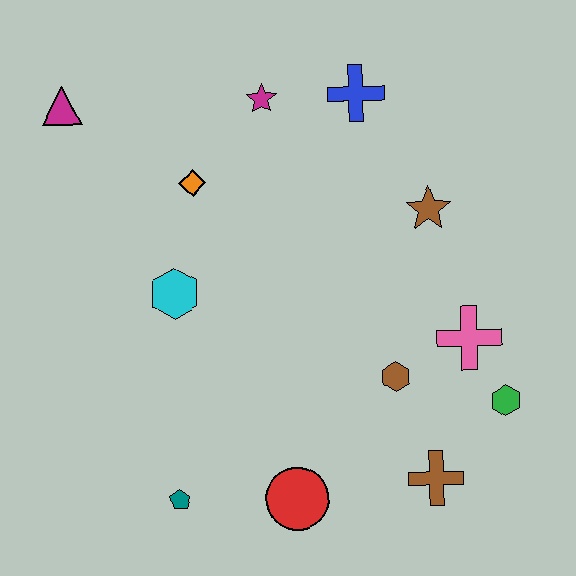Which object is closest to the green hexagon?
The pink cross is closest to the green hexagon.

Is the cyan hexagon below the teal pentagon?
No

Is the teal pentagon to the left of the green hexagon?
Yes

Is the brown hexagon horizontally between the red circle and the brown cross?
Yes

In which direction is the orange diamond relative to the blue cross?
The orange diamond is to the left of the blue cross.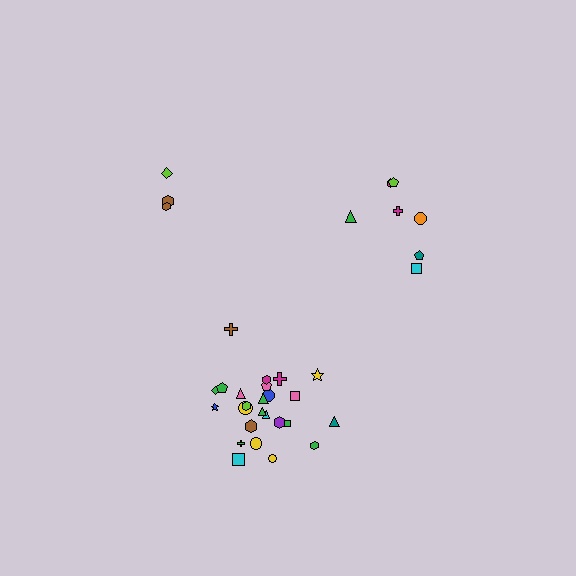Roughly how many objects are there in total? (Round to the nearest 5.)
Roughly 35 objects in total.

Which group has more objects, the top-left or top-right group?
The top-right group.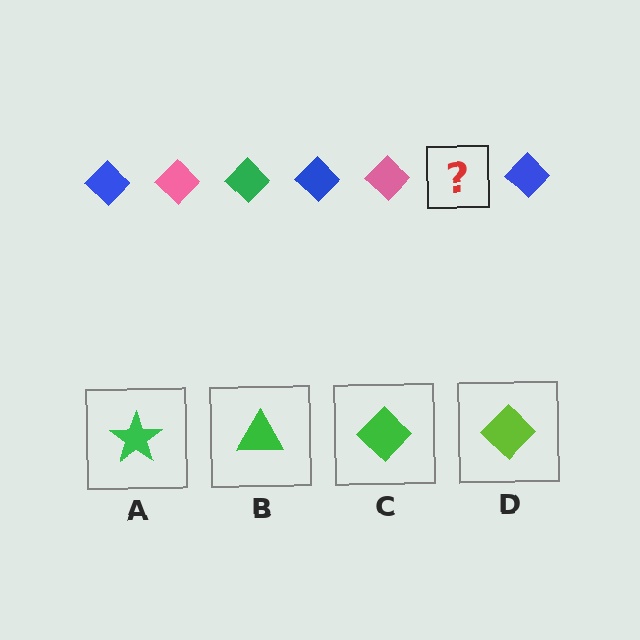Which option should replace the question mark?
Option C.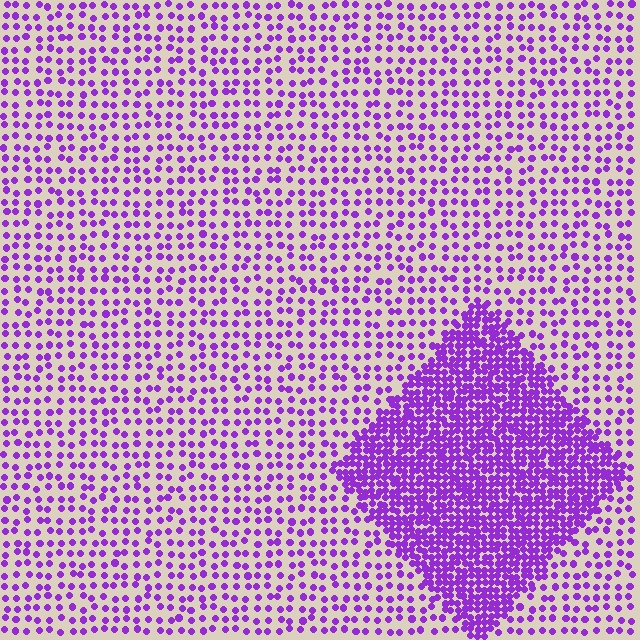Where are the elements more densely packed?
The elements are more densely packed inside the diamond boundary.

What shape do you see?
I see a diamond.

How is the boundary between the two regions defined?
The boundary is defined by a change in element density (approximately 2.8x ratio). All elements are the same color, size, and shape.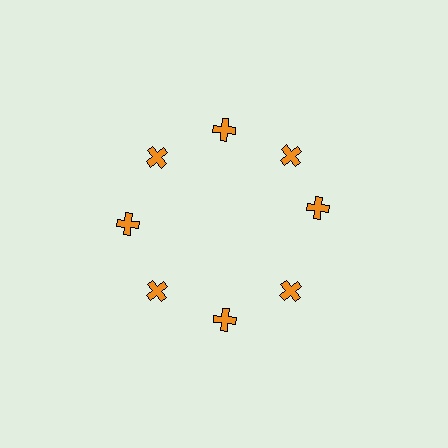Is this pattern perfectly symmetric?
No. The 8 orange crosses are arranged in a ring, but one element near the 3 o'clock position is rotated out of alignment along the ring, breaking the 8-fold rotational symmetry.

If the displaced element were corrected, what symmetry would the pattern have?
It would have 8-fold rotational symmetry — the pattern would map onto itself every 45 degrees.